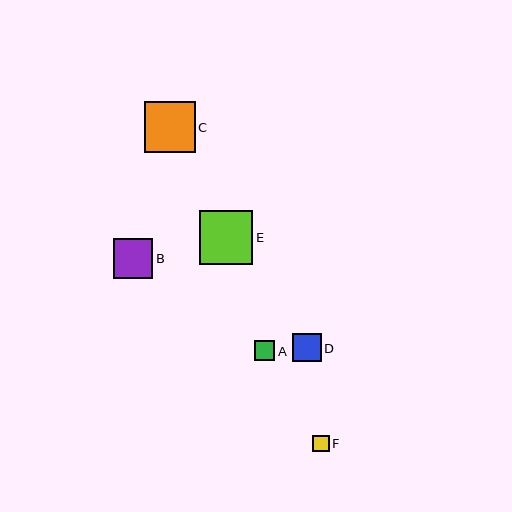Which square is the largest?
Square E is the largest with a size of approximately 54 pixels.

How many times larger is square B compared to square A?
Square B is approximately 1.9 times the size of square A.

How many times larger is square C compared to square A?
Square C is approximately 2.5 times the size of square A.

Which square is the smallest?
Square F is the smallest with a size of approximately 17 pixels.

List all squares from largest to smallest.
From largest to smallest: E, C, B, D, A, F.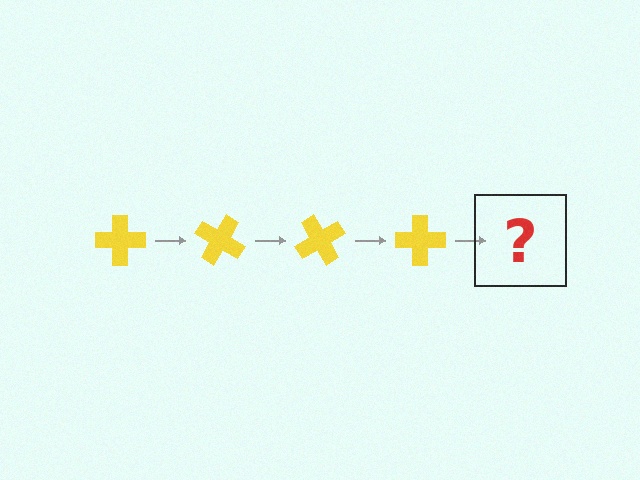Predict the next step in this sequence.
The next step is a yellow cross rotated 120 degrees.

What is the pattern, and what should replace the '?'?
The pattern is that the cross rotates 30 degrees each step. The '?' should be a yellow cross rotated 120 degrees.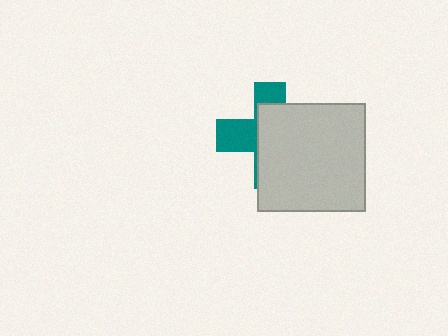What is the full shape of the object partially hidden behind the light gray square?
The partially hidden object is a teal cross.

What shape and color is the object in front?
The object in front is a light gray square.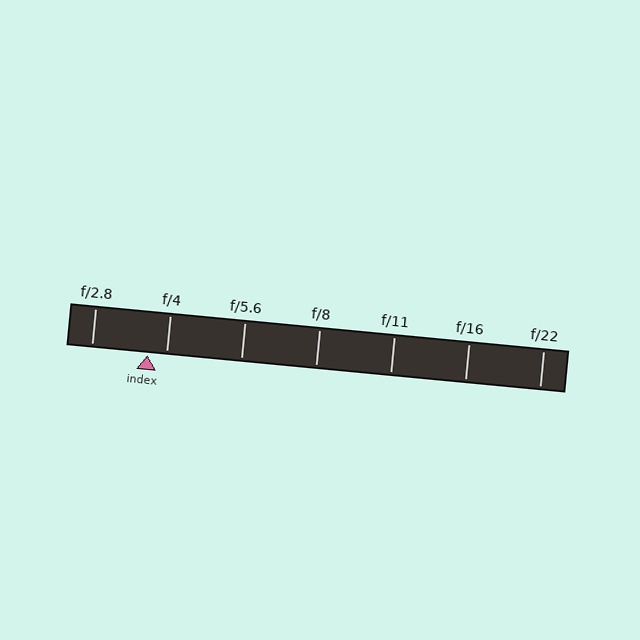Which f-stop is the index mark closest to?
The index mark is closest to f/4.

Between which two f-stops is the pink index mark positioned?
The index mark is between f/2.8 and f/4.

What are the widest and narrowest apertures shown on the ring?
The widest aperture shown is f/2.8 and the narrowest is f/22.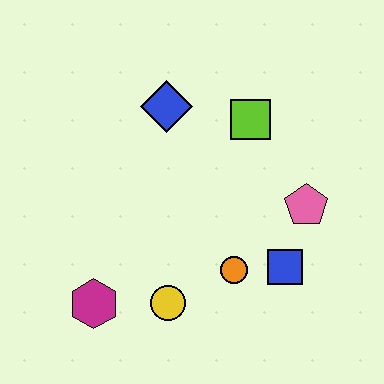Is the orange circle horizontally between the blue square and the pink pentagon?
No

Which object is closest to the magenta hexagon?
The yellow circle is closest to the magenta hexagon.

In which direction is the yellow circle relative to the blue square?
The yellow circle is to the left of the blue square.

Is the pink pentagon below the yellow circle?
No